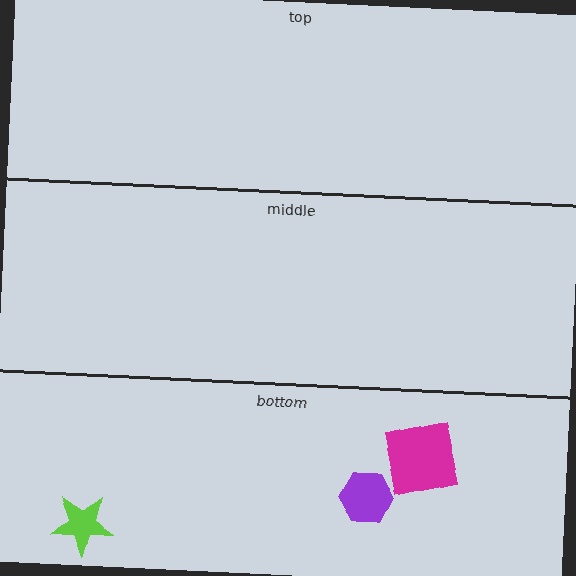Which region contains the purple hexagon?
The bottom region.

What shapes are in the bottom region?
The purple hexagon, the lime star, the magenta square.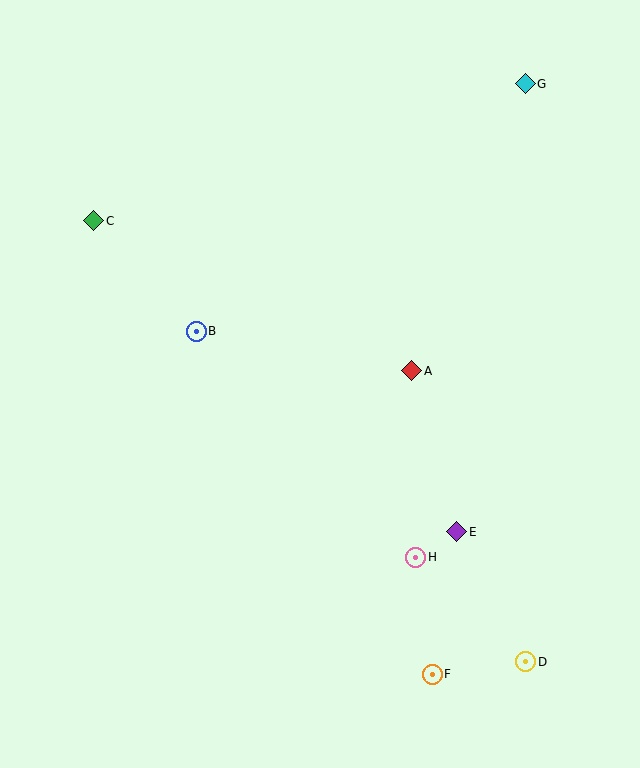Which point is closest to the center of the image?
Point A at (412, 371) is closest to the center.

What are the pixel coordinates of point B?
Point B is at (196, 331).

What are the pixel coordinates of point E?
Point E is at (457, 532).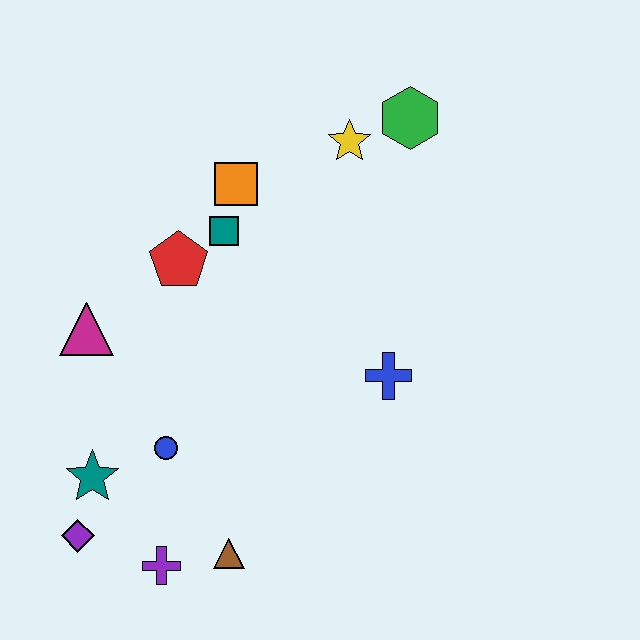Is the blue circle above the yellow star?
No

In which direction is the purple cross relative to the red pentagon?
The purple cross is below the red pentagon.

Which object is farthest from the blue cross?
The purple diamond is farthest from the blue cross.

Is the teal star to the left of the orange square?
Yes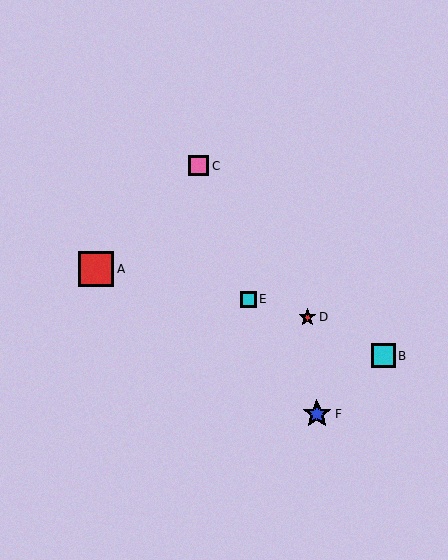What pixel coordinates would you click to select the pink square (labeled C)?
Click at (198, 166) to select the pink square C.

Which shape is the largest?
The red square (labeled A) is the largest.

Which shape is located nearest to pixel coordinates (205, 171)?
The pink square (labeled C) at (198, 166) is nearest to that location.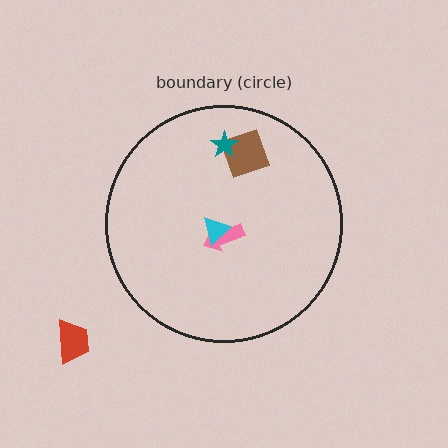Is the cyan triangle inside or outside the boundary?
Inside.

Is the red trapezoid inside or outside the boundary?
Outside.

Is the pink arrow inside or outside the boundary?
Inside.